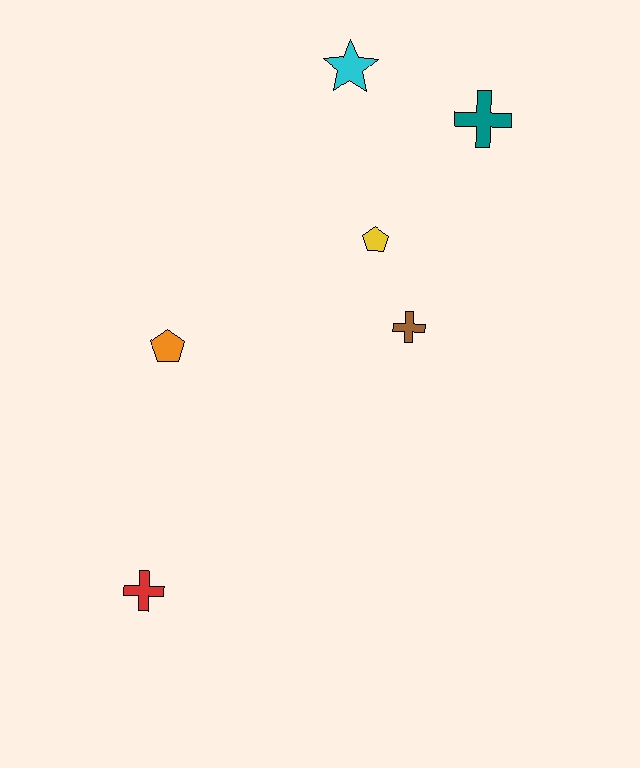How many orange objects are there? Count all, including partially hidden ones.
There is 1 orange object.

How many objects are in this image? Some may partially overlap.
There are 6 objects.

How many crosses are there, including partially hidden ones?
There are 3 crosses.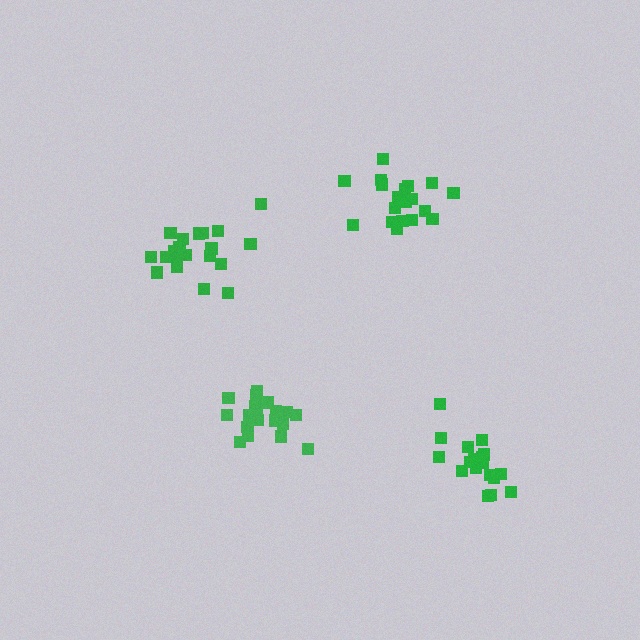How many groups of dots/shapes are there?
There are 4 groups.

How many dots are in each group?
Group 1: 19 dots, Group 2: 21 dots, Group 3: 19 dots, Group 4: 19 dots (78 total).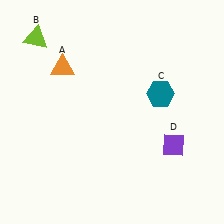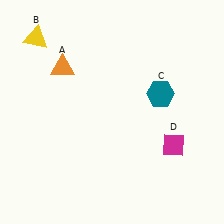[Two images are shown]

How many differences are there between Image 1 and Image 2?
There are 2 differences between the two images.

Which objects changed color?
B changed from lime to yellow. D changed from purple to magenta.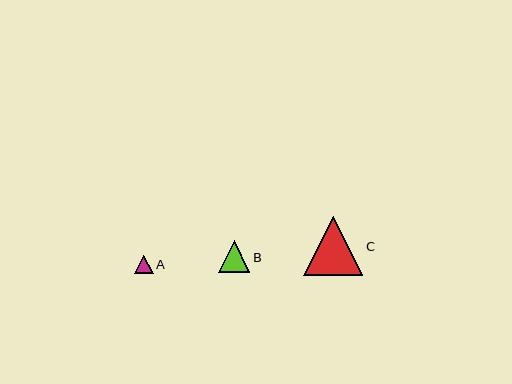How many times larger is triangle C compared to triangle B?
Triangle C is approximately 1.9 times the size of triangle B.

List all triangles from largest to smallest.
From largest to smallest: C, B, A.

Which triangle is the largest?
Triangle C is the largest with a size of approximately 59 pixels.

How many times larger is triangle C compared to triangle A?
Triangle C is approximately 3.2 times the size of triangle A.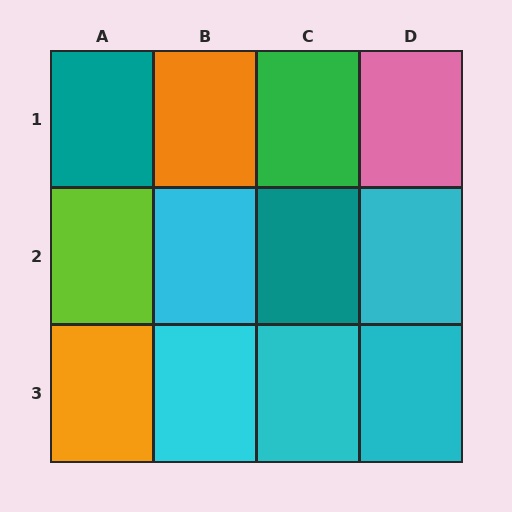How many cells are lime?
1 cell is lime.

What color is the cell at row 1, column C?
Green.